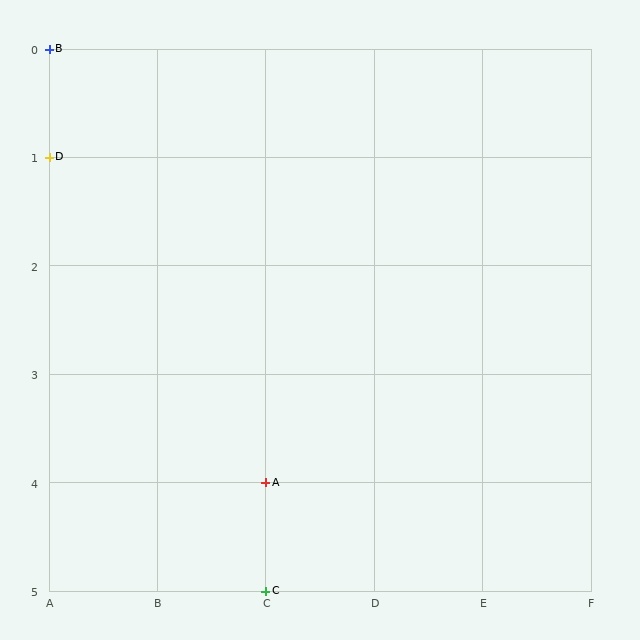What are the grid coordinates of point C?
Point C is at grid coordinates (C, 5).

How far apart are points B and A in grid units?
Points B and A are 2 columns and 4 rows apart (about 4.5 grid units diagonally).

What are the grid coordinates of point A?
Point A is at grid coordinates (C, 4).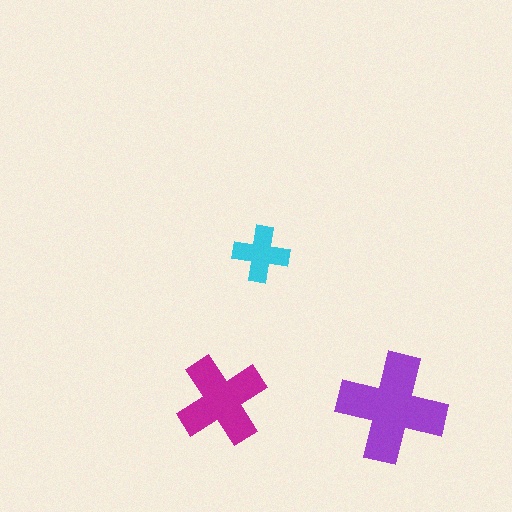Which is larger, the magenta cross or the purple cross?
The purple one.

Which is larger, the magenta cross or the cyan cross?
The magenta one.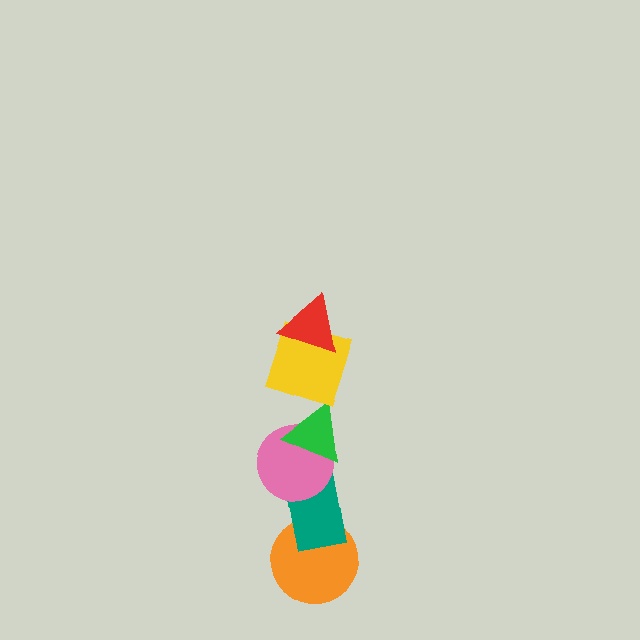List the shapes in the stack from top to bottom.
From top to bottom: the red triangle, the yellow square, the green triangle, the pink circle, the teal rectangle, the orange circle.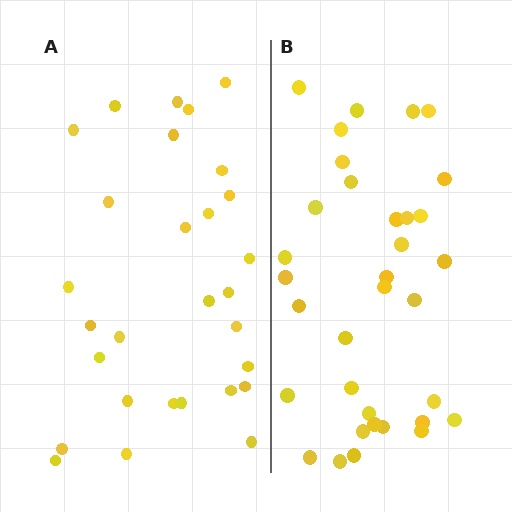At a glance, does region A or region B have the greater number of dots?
Region B (the right region) has more dots.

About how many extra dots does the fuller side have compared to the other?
Region B has about 5 more dots than region A.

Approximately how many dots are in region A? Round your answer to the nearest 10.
About 30 dots. (The exact count is 29, which rounds to 30.)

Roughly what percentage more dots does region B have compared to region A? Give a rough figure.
About 15% more.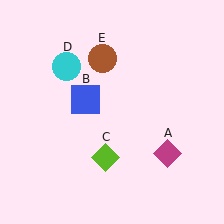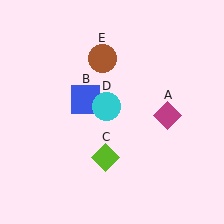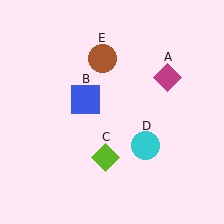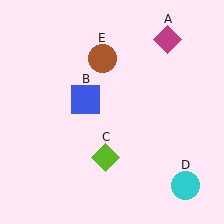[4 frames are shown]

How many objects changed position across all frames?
2 objects changed position: magenta diamond (object A), cyan circle (object D).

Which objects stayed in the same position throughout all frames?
Blue square (object B) and lime diamond (object C) and brown circle (object E) remained stationary.